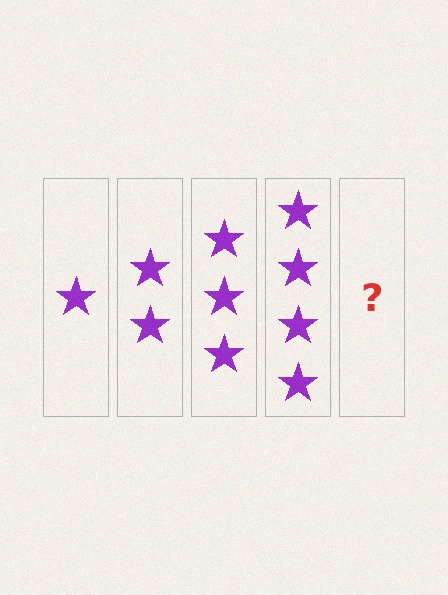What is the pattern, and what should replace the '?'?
The pattern is that each step adds one more star. The '?' should be 5 stars.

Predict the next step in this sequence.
The next step is 5 stars.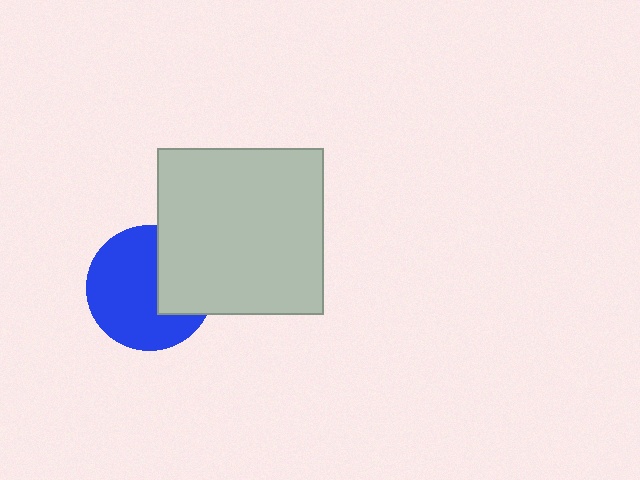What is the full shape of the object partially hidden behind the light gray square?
The partially hidden object is a blue circle.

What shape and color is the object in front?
The object in front is a light gray square.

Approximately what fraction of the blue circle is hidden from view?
Roughly 33% of the blue circle is hidden behind the light gray square.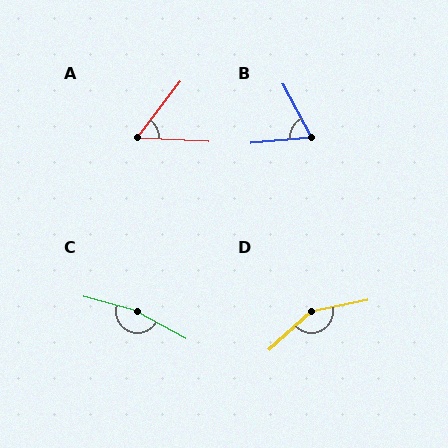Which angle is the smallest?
A, at approximately 55 degrees.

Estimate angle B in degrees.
Approximately 68 degrees.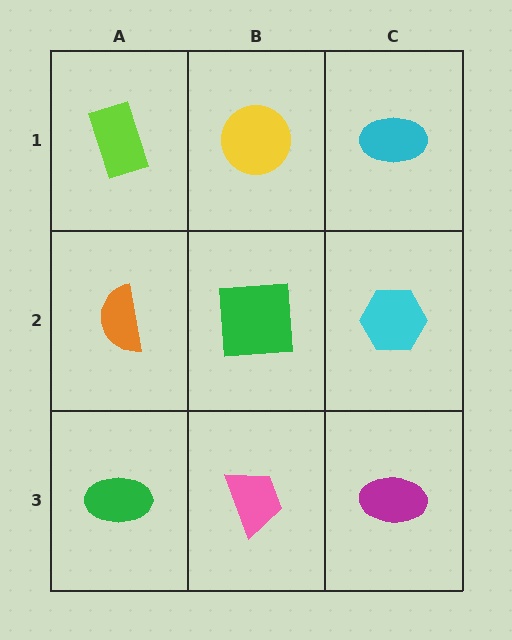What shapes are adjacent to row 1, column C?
A cyan hexagon (row 2, column C), a yellow circle (row 1, column B).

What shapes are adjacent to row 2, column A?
A lime rectangle (row 1, column A), a green ellipse (row 3, column A), a green square (row 2, column B).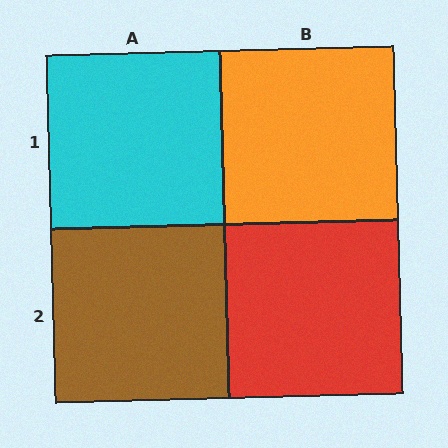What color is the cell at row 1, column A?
Cyan.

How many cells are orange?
1 cell is orange.